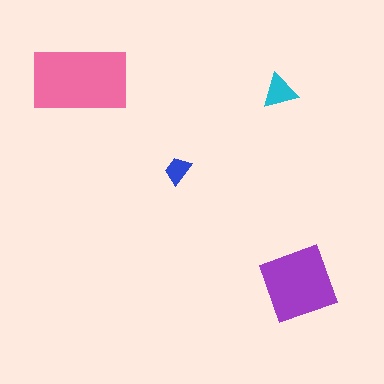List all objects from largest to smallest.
The pink rectangle, the purple square, the cyan triangle, the blue trapezoid.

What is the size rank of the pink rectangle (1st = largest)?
1st.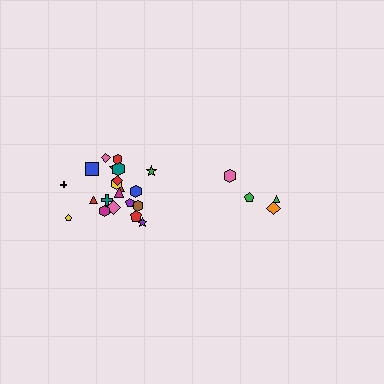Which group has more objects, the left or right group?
The left group.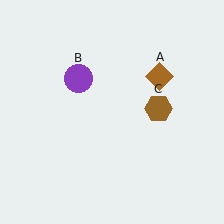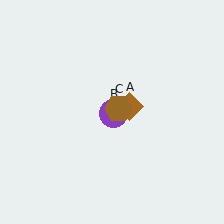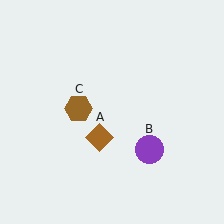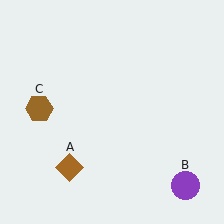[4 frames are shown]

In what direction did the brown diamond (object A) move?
The brown diamond (object A) moved down and to the left.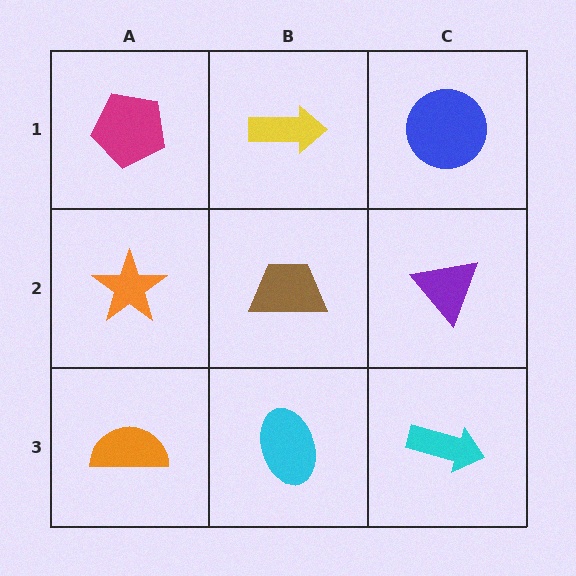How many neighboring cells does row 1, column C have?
2.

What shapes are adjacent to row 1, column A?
An orange star (row 2, column A), a yellow arrow (row 1, column B).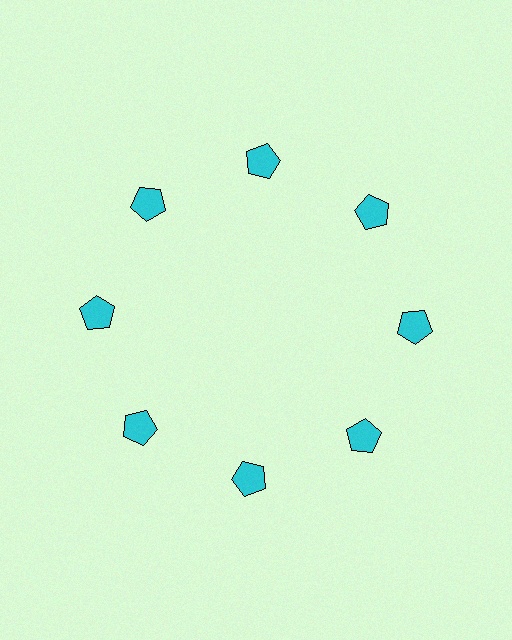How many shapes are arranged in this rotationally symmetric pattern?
There are 8 shapes, arranged in 8 groups of 1.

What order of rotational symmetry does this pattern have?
This pattern has 8-fold rotational symmetry.